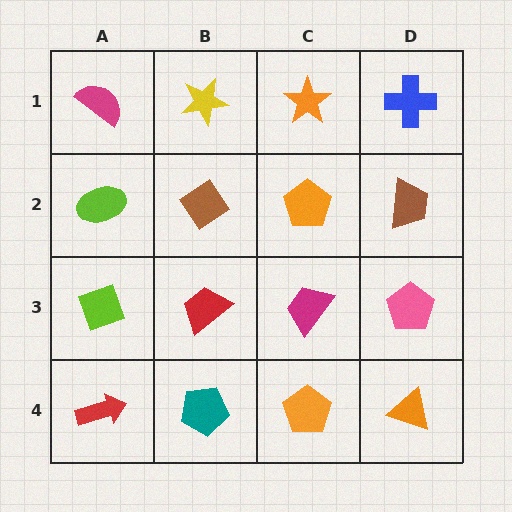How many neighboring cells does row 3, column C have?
4.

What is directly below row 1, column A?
A lime ellipse.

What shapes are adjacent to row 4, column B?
A red trapezoid (row 3, column B), a red arrow (row 4, column A), an orange pentagon (row 4, column C).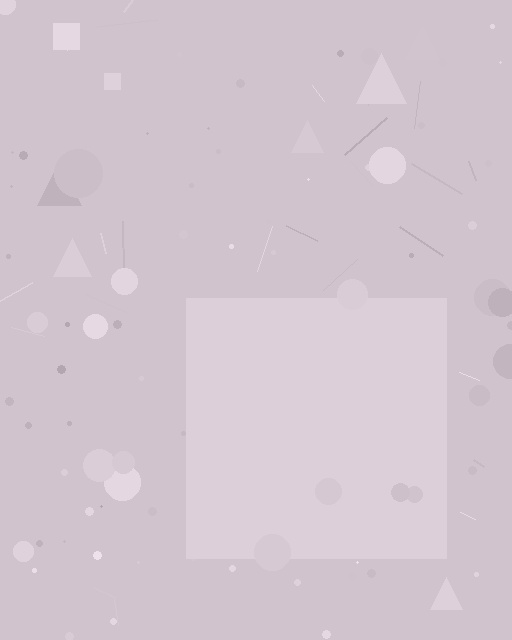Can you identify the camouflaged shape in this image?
The camouflaged shape is a square.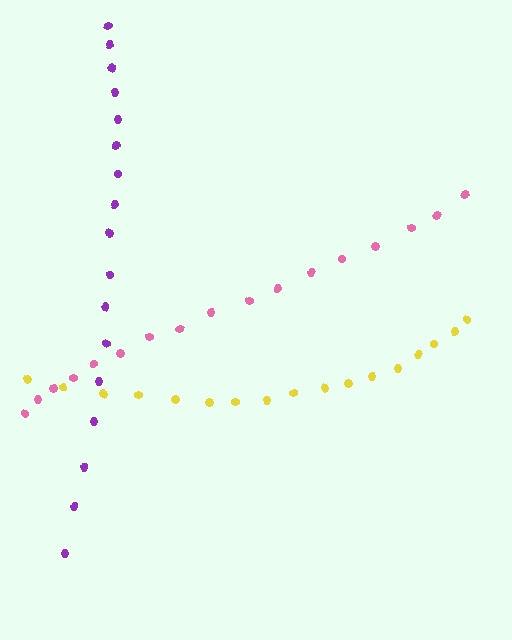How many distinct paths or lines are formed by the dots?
There are 3 distinct paths.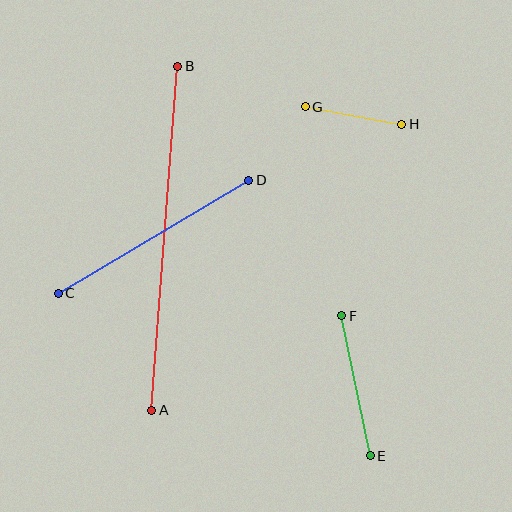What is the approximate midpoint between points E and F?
The midpoint is at approximately (356, 386) pixels.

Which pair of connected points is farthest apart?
Points A and B are farthest apart.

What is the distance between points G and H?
The distance is approximately 98 pixels.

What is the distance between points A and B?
The distance is approximately 345 pixels.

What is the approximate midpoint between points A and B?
The midpoint is at approximately (165, 238) pixels.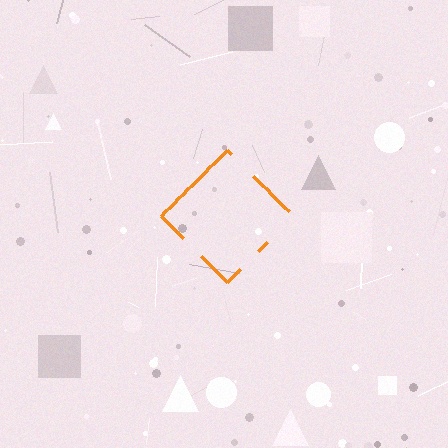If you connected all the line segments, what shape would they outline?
They would outline a diamond.